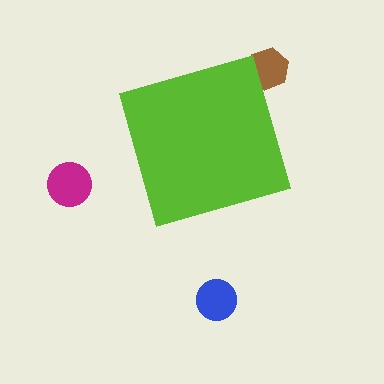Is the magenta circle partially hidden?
No, the magenta circle is fully visible.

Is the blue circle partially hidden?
No, the blue circle is fully visible.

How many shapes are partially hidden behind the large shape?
1 shape is partially hidden.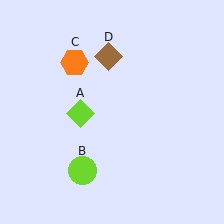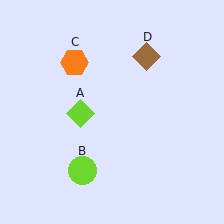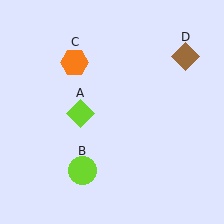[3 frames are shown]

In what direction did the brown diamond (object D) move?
The brown diamond (object D) moved right.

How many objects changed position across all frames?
1 object changed position: brown diamond (object D).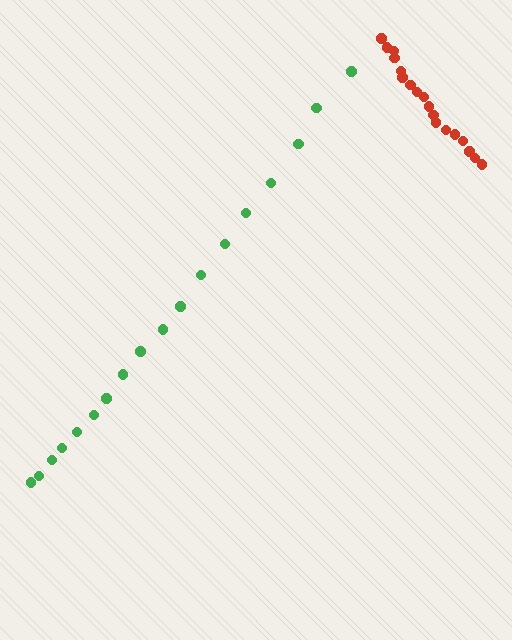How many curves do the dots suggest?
There are 2 distinct paths.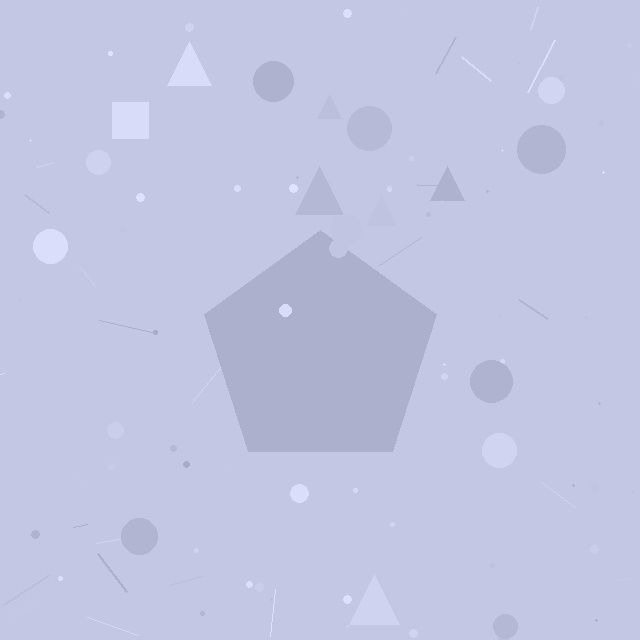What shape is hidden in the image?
A pentagon is hidden in the image.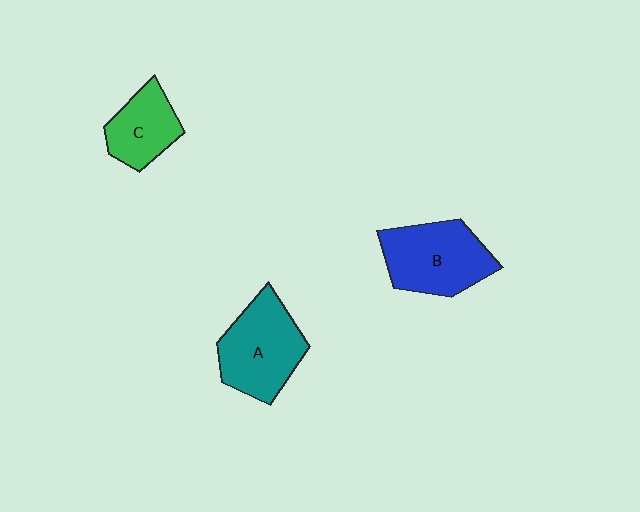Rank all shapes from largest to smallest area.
From largest to smallest: B (blue), A (teal), C (green).